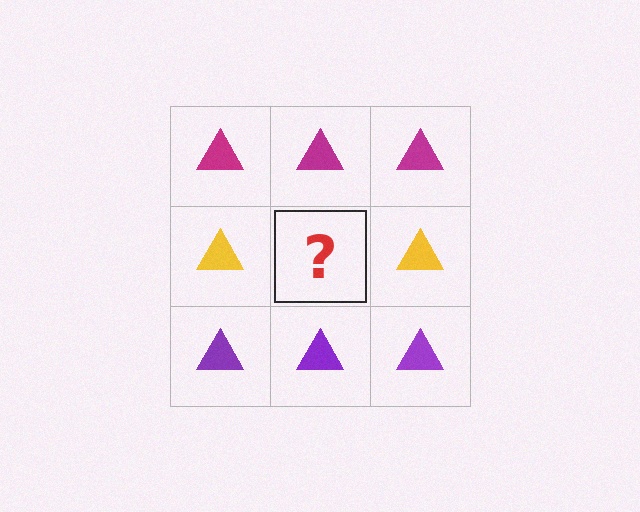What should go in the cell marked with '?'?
The missing cell should contain a yellow triangle.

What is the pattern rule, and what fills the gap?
The rule is that each row has a consistent color. The gap should be filled with a yellow triangle.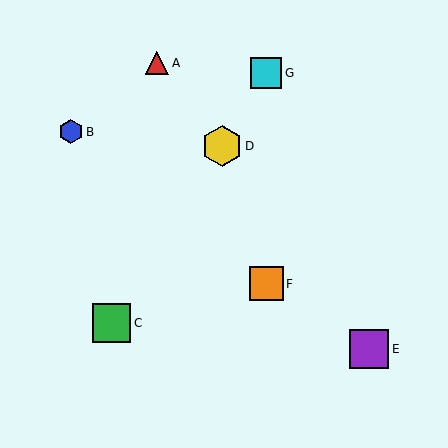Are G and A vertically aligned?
No, G is at x≈266 and A is at x≈157.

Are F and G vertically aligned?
Yes, both are at x≈266.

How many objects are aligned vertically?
2 objects (F, G) are aligned vertically.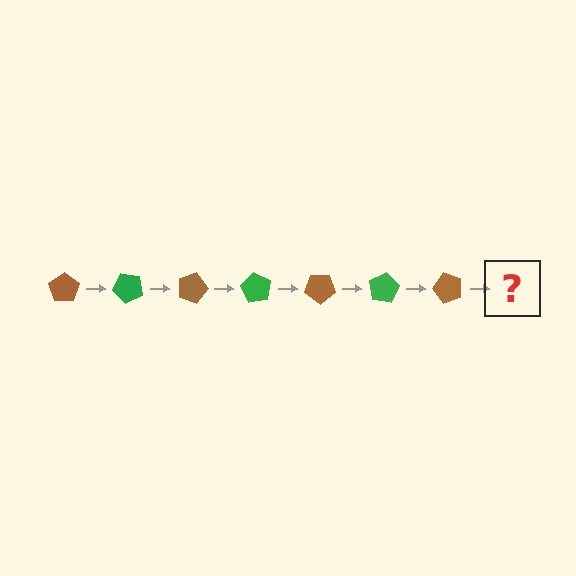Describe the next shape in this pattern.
It should be a green pentagon, rotated 315 degrees from the start.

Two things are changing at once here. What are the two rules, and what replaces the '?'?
The two rules are that it rotates 45 degrees each step and the color cycles through brown and green. The '?' should be a green pentagon, rotated 315 degrees from the start.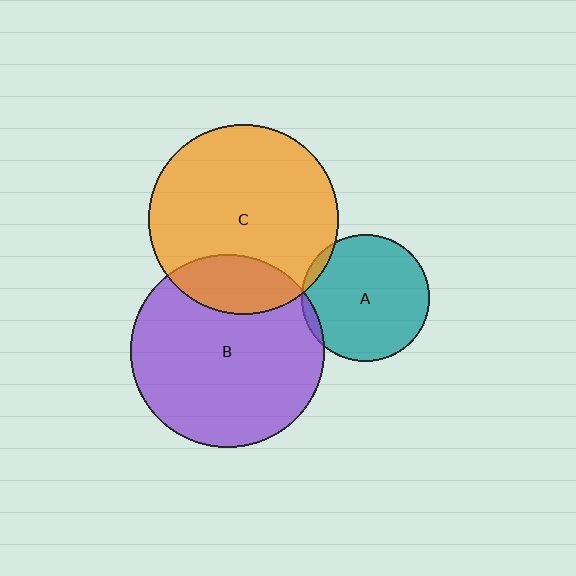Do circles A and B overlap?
Yes.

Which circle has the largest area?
Circle B (purple).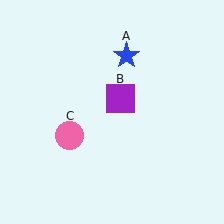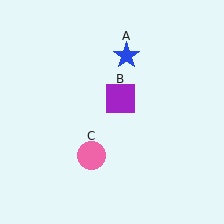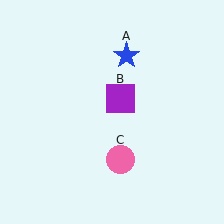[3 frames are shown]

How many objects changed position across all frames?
1 object changed position: pink circle (object C).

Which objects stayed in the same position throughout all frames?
Blue star (object A) and purple square (object B) remained stationary.